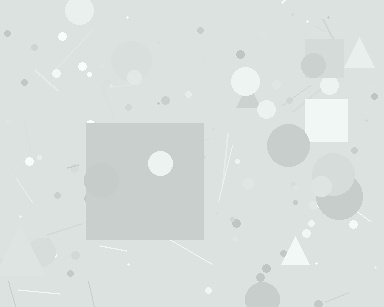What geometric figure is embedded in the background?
A square is embedded in the background.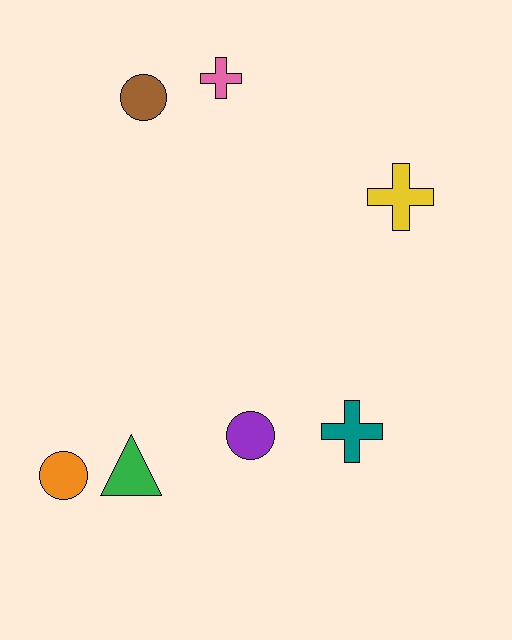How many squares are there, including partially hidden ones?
There are no squares.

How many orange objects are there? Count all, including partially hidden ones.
There is 1 orange object.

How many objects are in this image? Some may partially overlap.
There are 7 objects.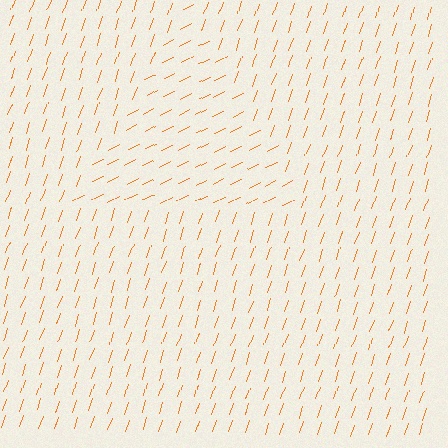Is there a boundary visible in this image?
Yes, there is a texture boundary formed by a change in line orientation.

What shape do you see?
I see a triangle.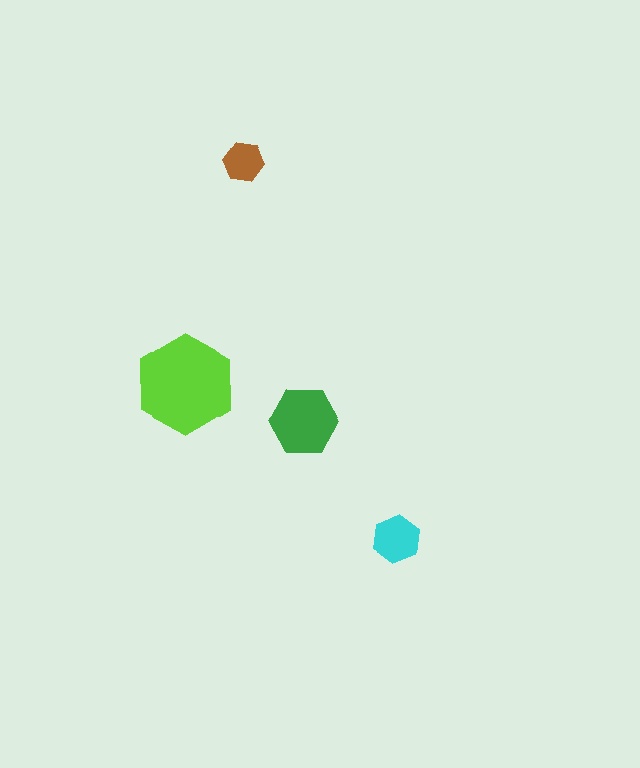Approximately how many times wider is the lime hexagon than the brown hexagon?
About 2.5 times wider.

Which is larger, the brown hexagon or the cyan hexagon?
The cyan one.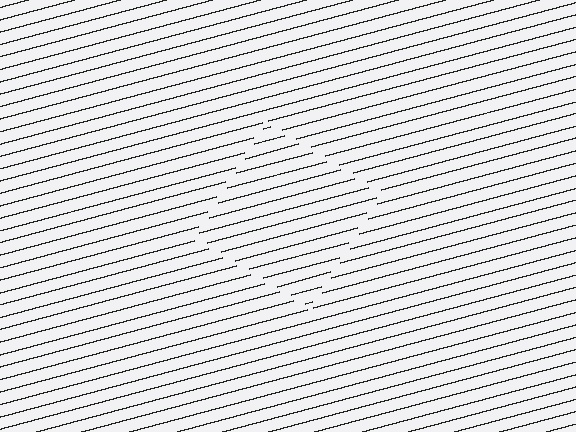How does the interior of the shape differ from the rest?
The interior of the shape contains the same grating, shifted by half a period — the contour is defined by the phase discontinuity where line-ends from the inner and outer gratings abut.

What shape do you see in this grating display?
An illusory square. The interior of the shape contains the same grating, shifted by half a period — the contour is defined by the phase discontinuity where line-ends from the inner and outer gratings abut.